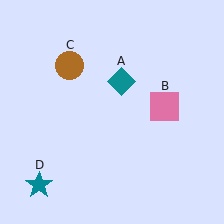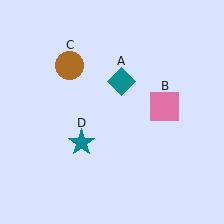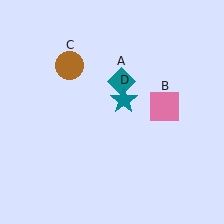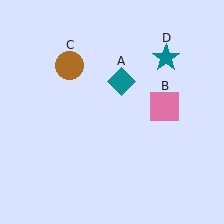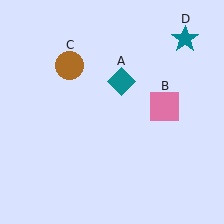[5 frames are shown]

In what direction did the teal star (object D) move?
The teal star (object D) moved up and to the right.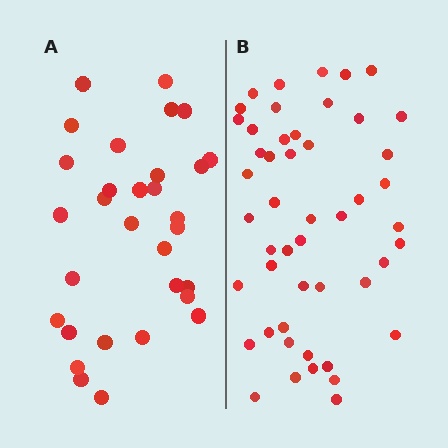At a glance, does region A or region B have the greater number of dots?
Region B (the right region) has more dots.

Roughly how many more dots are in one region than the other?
Region B has approximately 20 more dots than region A.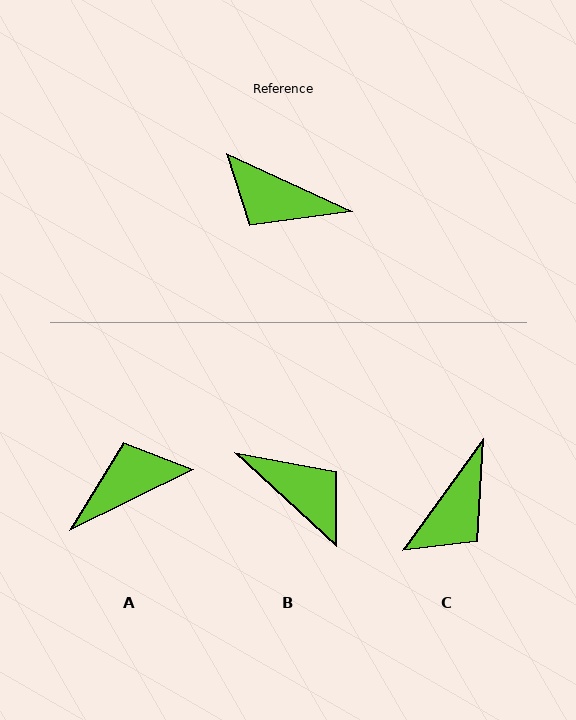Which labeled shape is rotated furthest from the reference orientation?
B, about 162 degrees away.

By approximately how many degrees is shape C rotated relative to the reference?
Approximately 79 degrees counter-clockwise.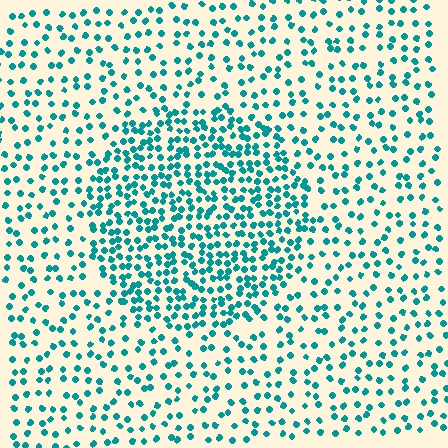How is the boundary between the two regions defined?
The boundary is defined by a change in element density (approximately 2.0x ratio). All elements are the same color, size, and shape.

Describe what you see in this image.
The image contains small teal elements arranged at two different densities. A circle-shaped region is visible where the elements are more densely packed than the surrounding area.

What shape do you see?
I see a circle.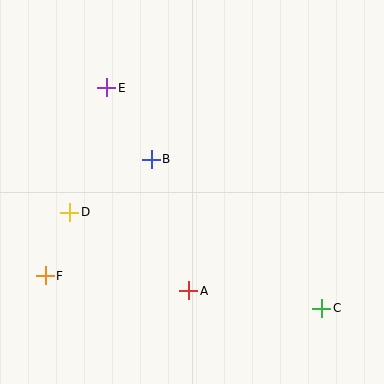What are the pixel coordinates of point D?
Point D is at (70, 212).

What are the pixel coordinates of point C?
Point C is at (322, 308).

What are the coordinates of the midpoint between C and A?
The midpoint between C and A is at (255, 300).